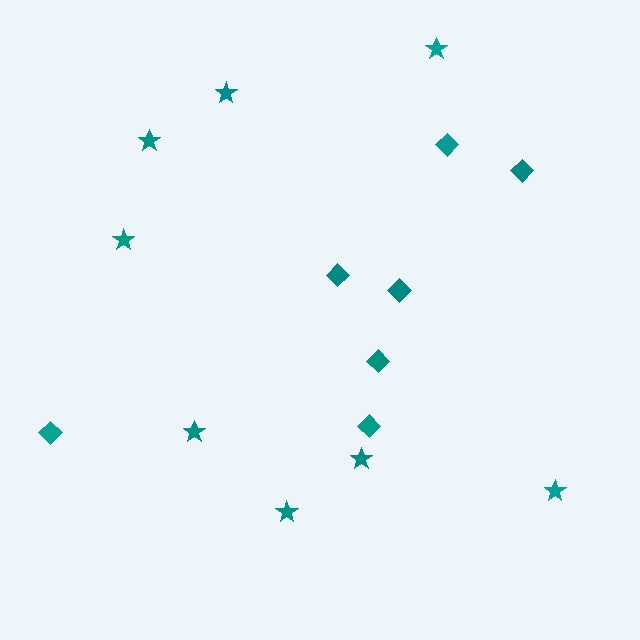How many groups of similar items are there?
There are 2 groups: one group of stars (8) and one group of diamonds (7).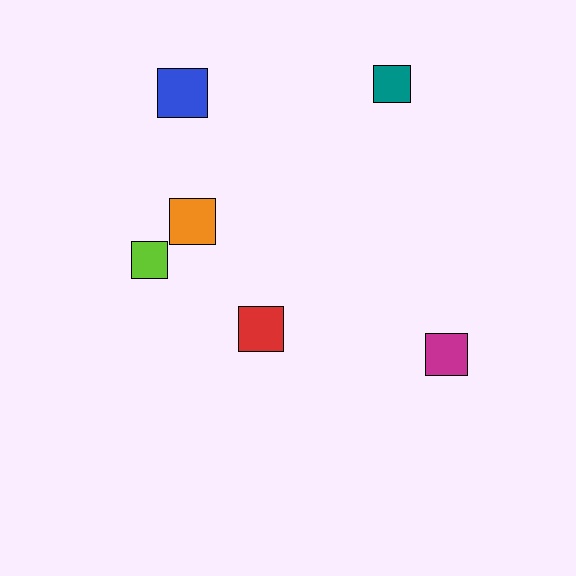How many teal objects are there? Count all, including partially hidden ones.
There is 1 teal object.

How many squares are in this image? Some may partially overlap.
There are 6 squares.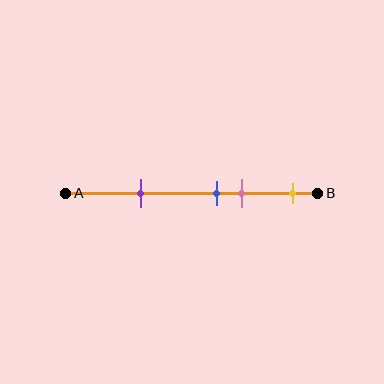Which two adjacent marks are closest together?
The blue and pink marks are the closest adjacent pair.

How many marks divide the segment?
There are 4 marks dividing the segment.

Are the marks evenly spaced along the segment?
No, the marks are not evenly spaced.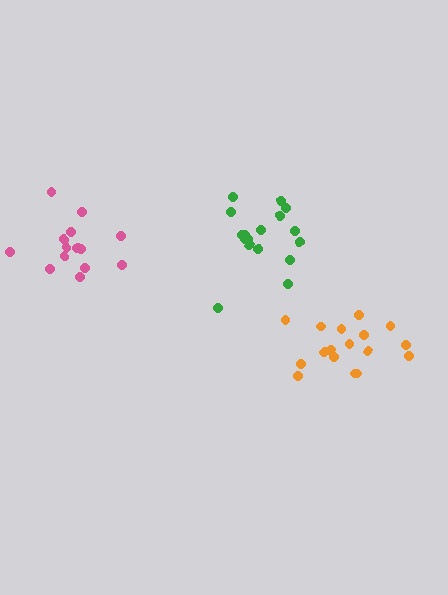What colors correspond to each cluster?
The clusters are colored: green, pink, orange.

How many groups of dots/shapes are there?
There are 3 groups.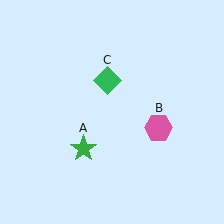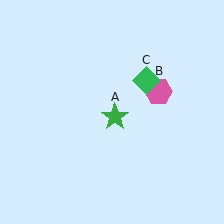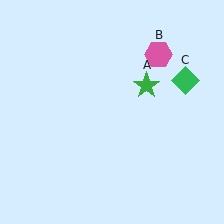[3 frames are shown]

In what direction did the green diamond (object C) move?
The green diamond (object C) moved right.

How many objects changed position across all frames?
3 objects changed position: green star (object A), pink hexagon (object B), green diamond (object C).